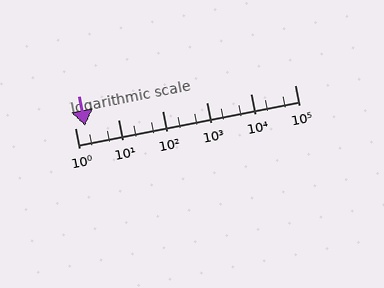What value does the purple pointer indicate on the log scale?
The pointer indicates approximately 1.7.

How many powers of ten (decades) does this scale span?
The scale spans 5 decades, from 1 to 100000.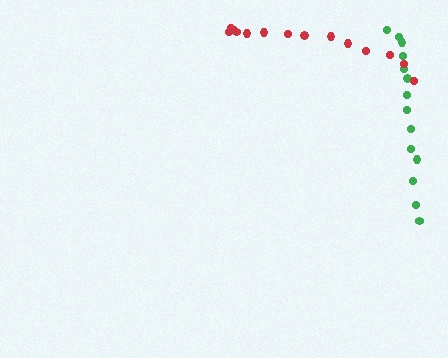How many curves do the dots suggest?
There are 2 distinct paths.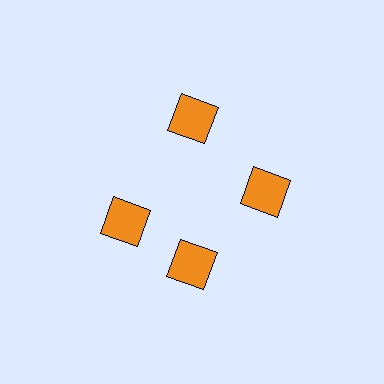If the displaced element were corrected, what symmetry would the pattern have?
It would have 4-fold rotational symmetry — the pattern would map onto itself every 90 degrees.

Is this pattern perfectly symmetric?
No. The 4 orange squares are arranged in a ring, but one element near the 9 o'clock position is rotated out of alignment along the ring, breaking the 4-fold rotational symmetry.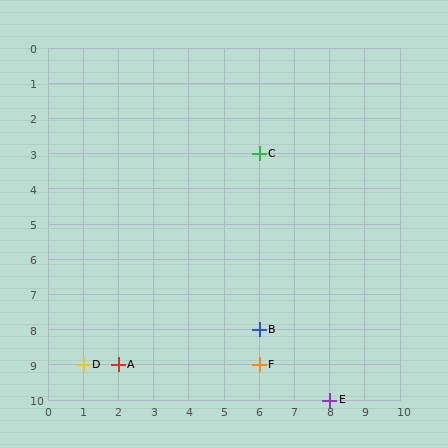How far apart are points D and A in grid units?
Points D and A are 1 column apart.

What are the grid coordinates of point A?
Point A is at grid coordinates (2, 9).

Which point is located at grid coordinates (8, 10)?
Point E is at (8, 10).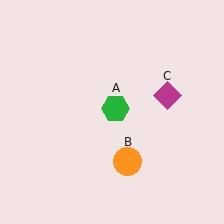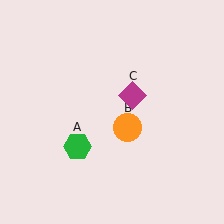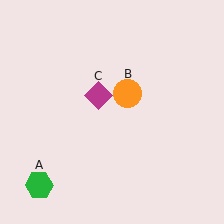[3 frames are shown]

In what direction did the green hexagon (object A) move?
The green hexagon (object A) moved down and to the left.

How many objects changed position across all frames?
3 objects changed position: green hexagon (object A), orange circle (object B), magenta diamond (object C).